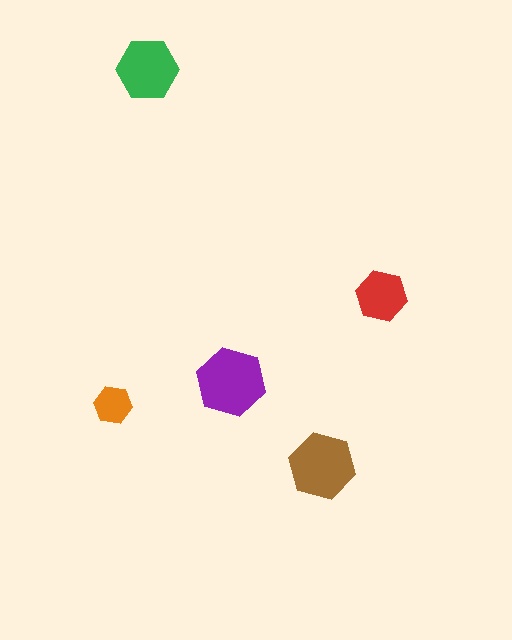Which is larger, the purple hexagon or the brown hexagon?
The purple one.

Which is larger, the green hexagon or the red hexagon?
The green one.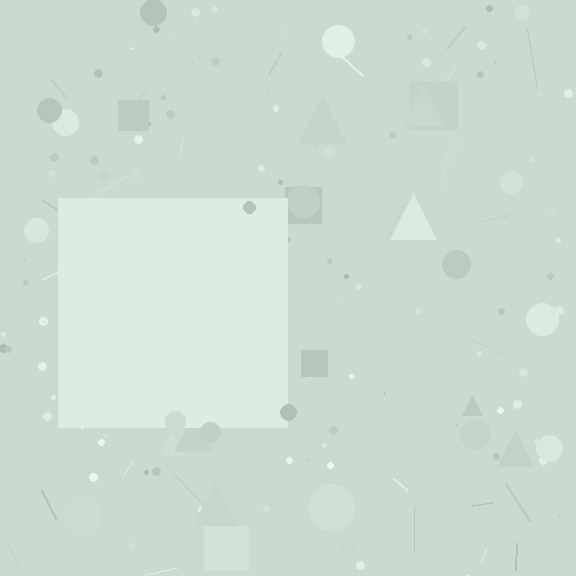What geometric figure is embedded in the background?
A square is embedded in the background.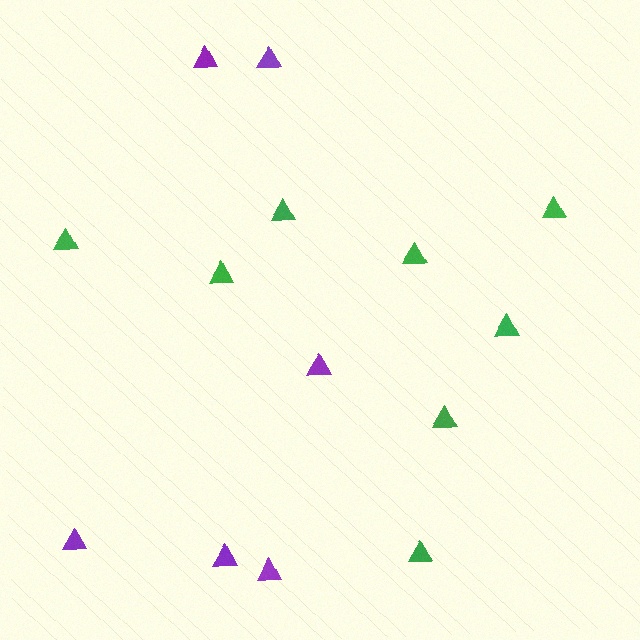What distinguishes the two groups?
There are 2 groups: one group of green triangles (8) and one group of purple triangles (6).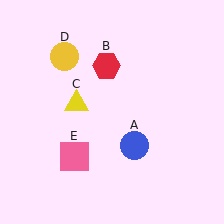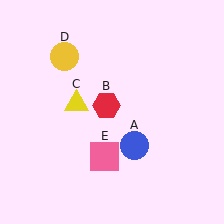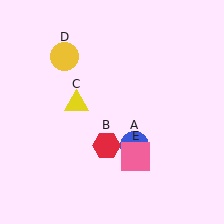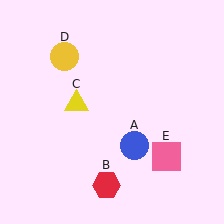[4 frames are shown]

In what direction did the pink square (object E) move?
The pink square (object E) moved right.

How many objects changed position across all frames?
2 objects changed position: red hexagon (object B), pink square (object E).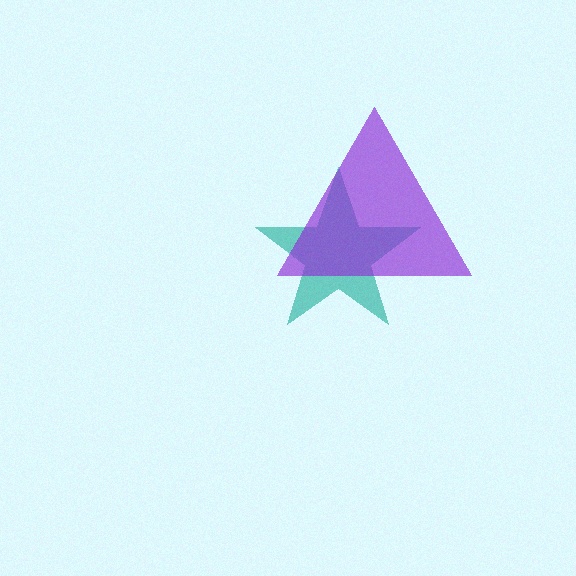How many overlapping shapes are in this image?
There are 2 overlapping shapes in the image.